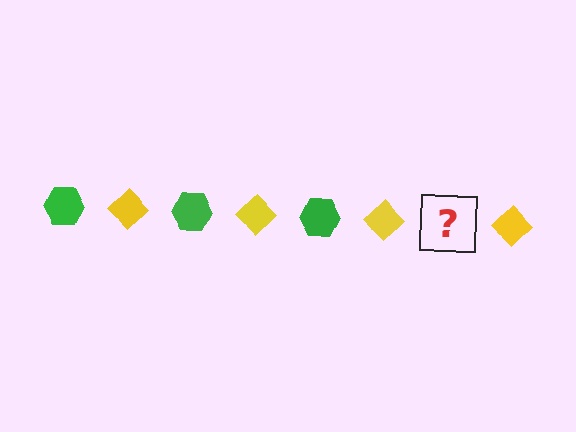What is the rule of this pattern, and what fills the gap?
The rule is that the pattern alternates between green hexagon and yellow diamond. The gap should be filled with a green hexagon.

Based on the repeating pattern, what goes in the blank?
The blank should be a green hexagon.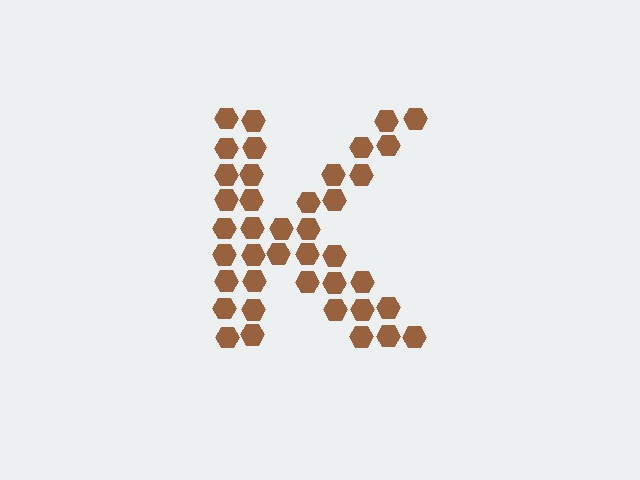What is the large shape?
The large shape is the letter K.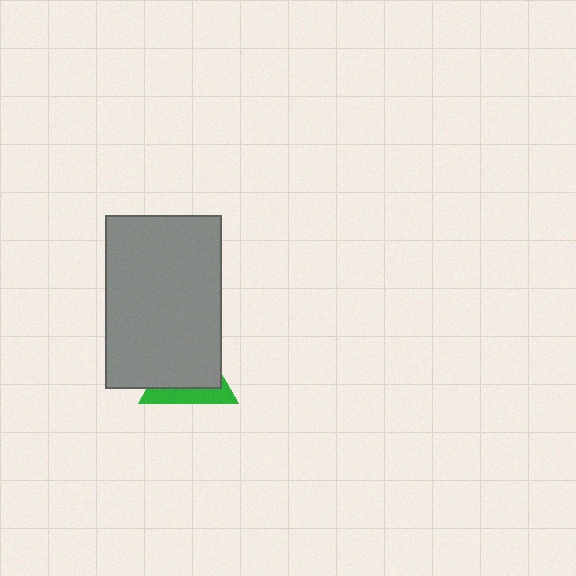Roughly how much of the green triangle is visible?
A small part of it is visible (roughly 31%).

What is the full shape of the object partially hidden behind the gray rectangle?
The partially hidden object is a green triangle.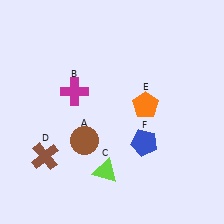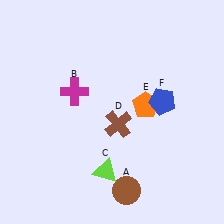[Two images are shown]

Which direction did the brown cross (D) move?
The brown cross (D) moved right.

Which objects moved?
The objects that moved are: the brown circle (A), the brown cross (D), the blue pentagon (F).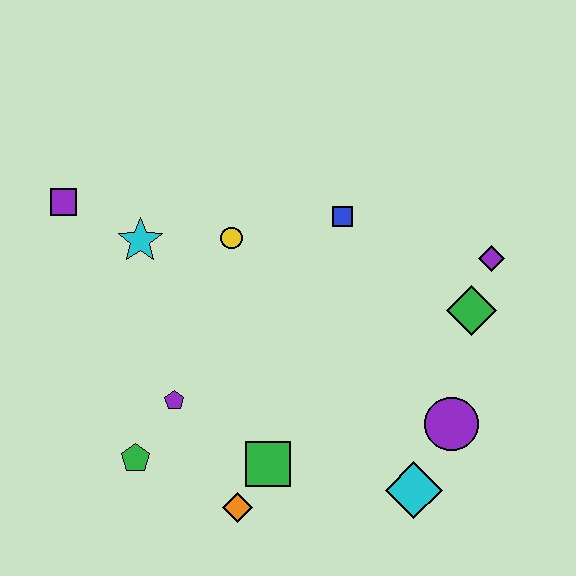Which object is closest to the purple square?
The cyan star is closest to the purple square.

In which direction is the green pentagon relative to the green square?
The green pentagon is to the left of the green square.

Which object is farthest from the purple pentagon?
The purple diamond is farthest from the purple pentagon.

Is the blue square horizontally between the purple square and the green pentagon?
No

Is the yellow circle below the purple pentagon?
No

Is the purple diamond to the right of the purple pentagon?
Yes